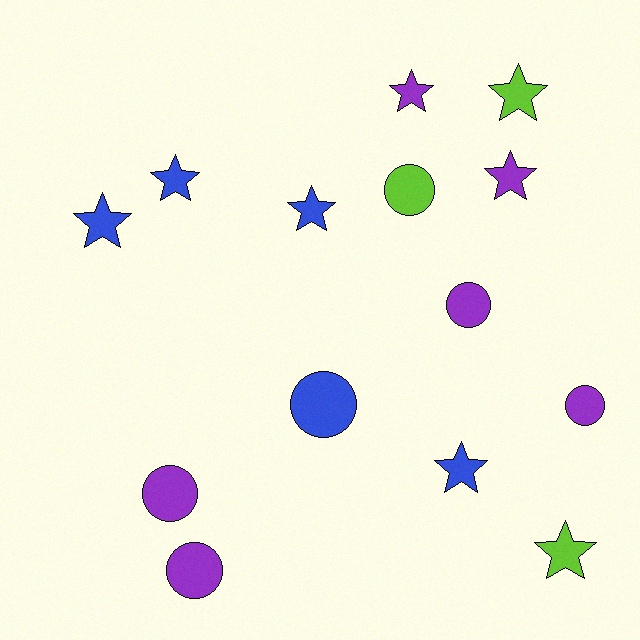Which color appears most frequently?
Purple, with 6 objects.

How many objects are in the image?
There are 14 objects.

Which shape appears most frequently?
Star, with 8 objects.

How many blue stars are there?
There are 4 blue stars.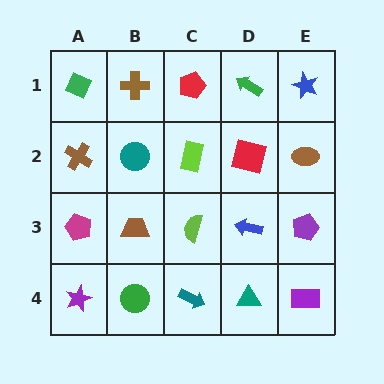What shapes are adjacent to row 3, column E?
A brown ellipse (row 2, column E), a purple rectangle (row 4, column E), a blue arrow (row 3, column D).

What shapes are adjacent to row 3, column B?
A teal circle (row 2, column B), a green circle (row 4, column B), a magenta pentagon (row 3, column A), a lime semicircle (row 3, column C).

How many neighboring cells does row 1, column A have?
2.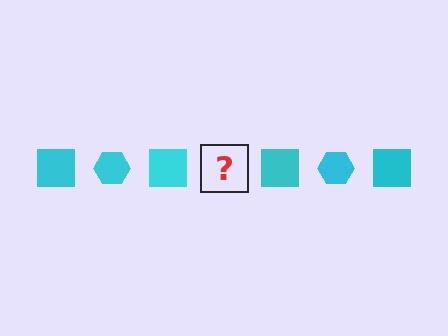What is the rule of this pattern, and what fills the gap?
The rule is that the pattern cycles through square, hexagon shapes in cyan. The gap should be filled with a cyan hexagon.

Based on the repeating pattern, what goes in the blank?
The blank should be a cyan hexagon.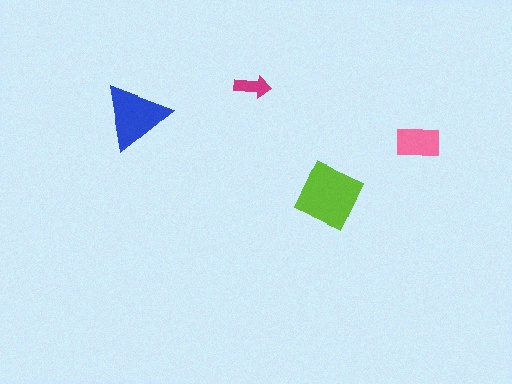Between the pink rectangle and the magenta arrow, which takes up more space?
The pink rectangle.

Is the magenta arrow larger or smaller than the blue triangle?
Smaller.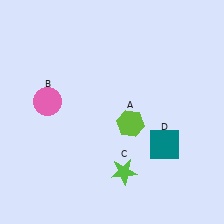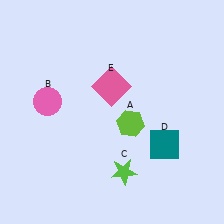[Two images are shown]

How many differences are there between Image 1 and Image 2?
There is 1 difference between the two images.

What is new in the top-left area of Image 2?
A pink square (E) was added in the top-left area of Image 2.